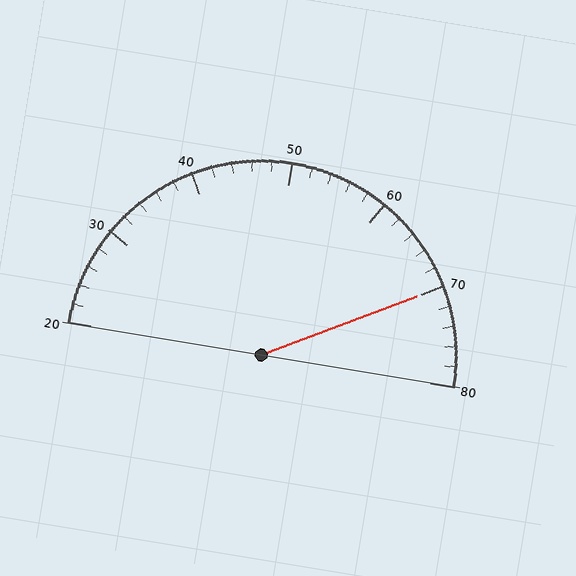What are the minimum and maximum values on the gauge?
The gauge ranges from 20 to 80.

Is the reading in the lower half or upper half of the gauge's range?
The reading is in the upper half of the range (20 to 80).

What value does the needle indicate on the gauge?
The needle indicates approximately 70.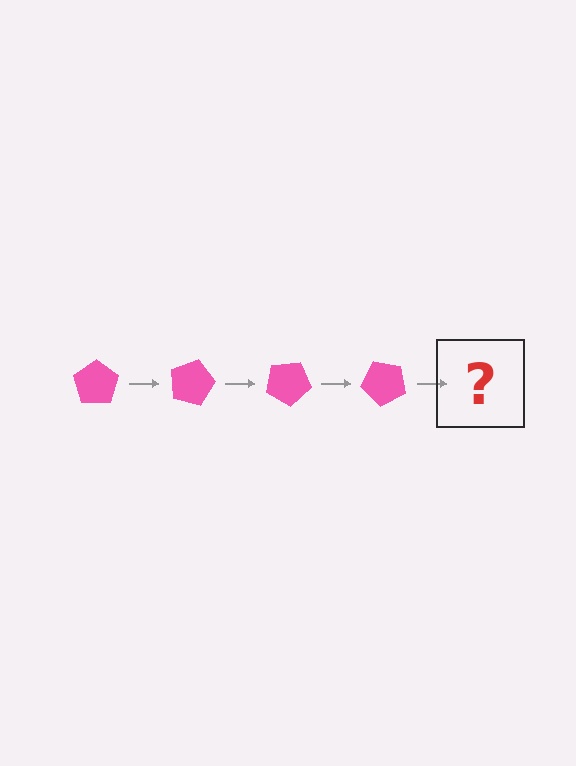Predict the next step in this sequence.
The next step is a pink pentagon rotated 60 degrees.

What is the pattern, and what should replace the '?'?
The pattern is that the pentagon rotates 15 degrees each step. The '?' should be a pink pentagon rotated 60 degrees.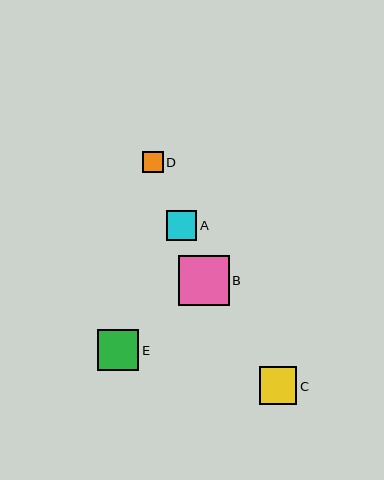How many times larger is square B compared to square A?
Square B is approximately 1.7 times the size of square A.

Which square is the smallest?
Square D is the smallest with a size of approximately 21 pixels.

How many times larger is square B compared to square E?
Square B is approximately 1.2 times the size of square E.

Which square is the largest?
Square B is the largest with a size of approximately 51 pixels.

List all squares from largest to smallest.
From largest to smallest: B, E, C, A, D.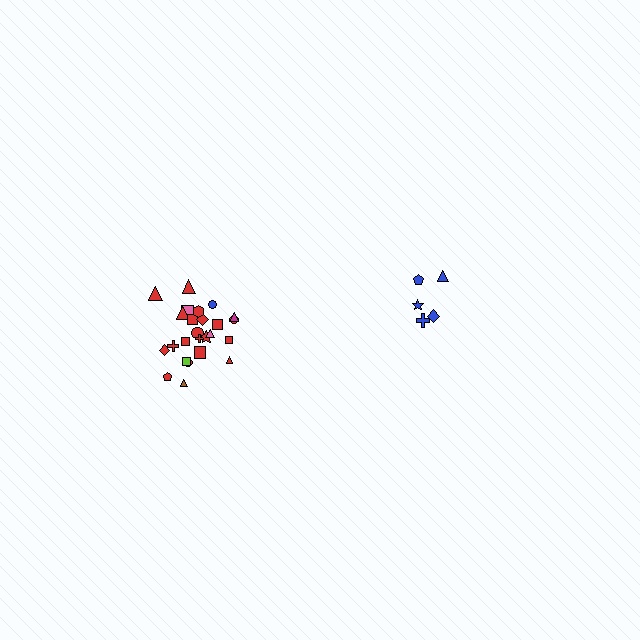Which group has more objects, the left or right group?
The left group.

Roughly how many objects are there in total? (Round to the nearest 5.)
Roughly 30 objects in total.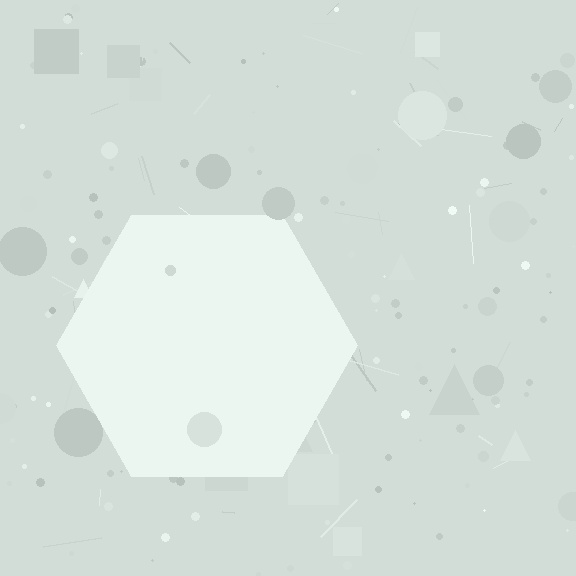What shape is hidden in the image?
A hexagon is hidden in the image.